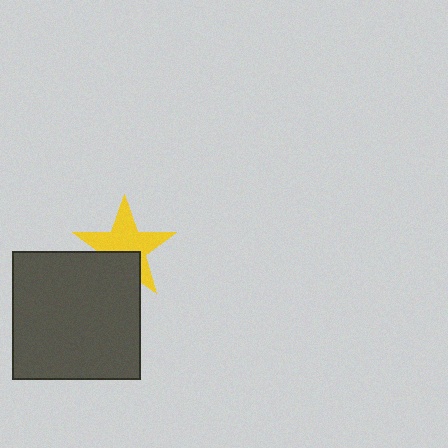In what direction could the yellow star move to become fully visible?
The yellow star could move up. That would shift it out from behind the dark gray square entirely.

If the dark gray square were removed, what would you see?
You would see the complete yellow star.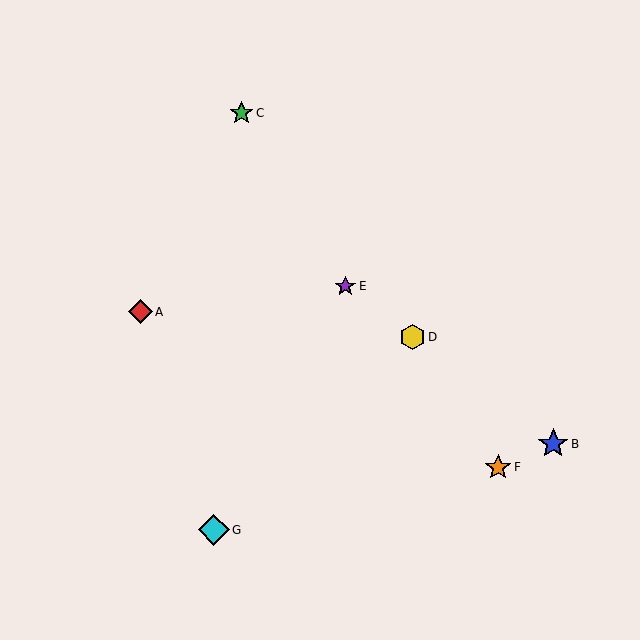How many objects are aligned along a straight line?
3 objects (B, D, E) are aligned along a straight line.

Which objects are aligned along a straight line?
Objects B, D, E are aligned along a straight line.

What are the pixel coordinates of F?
Object F is at (498, 467).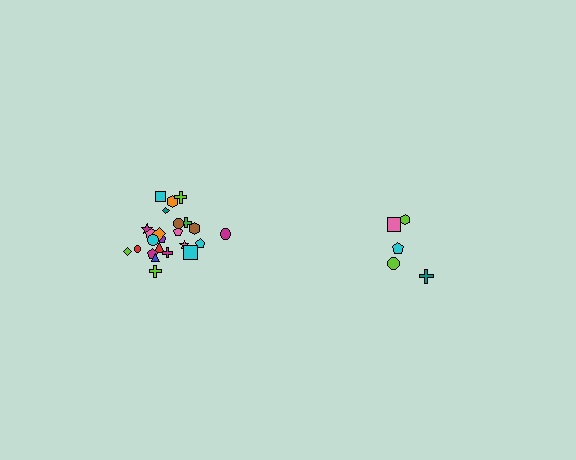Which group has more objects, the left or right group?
The left group.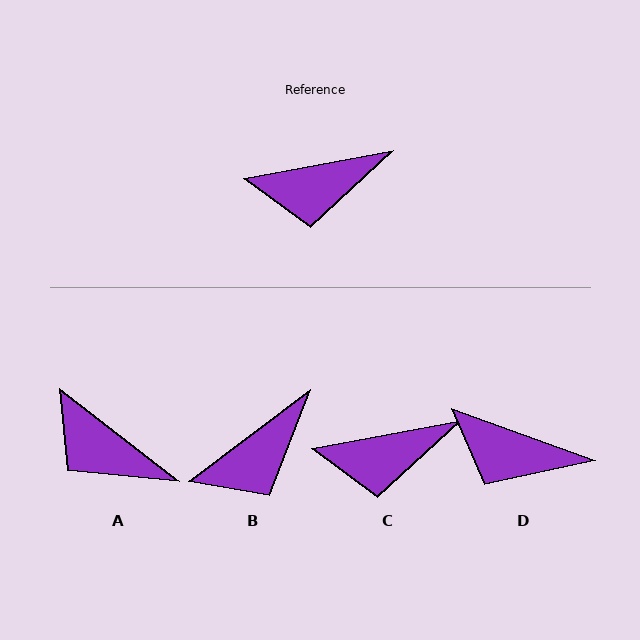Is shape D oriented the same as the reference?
No, it is off by about 30 degrees.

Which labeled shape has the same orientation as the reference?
C.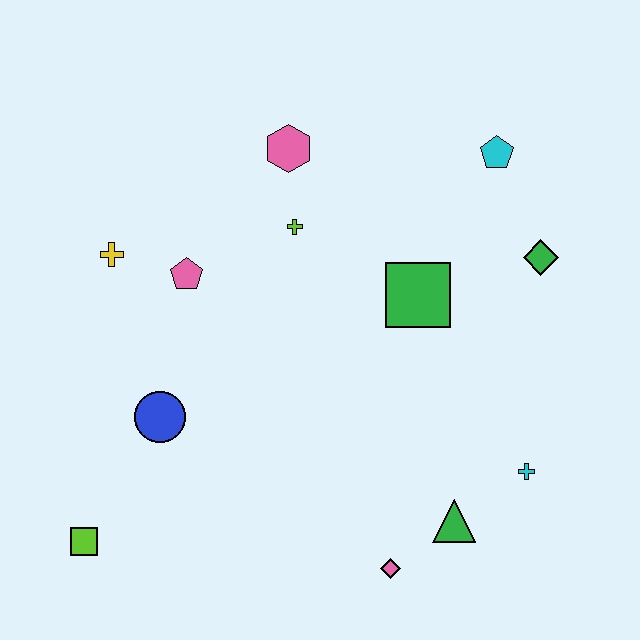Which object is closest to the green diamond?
The cyan pentagon is closest to the green diamond.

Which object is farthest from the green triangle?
The yellow cross is farthest from the green triangle.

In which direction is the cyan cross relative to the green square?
The cyan cross is below the green square.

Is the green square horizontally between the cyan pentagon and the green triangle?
No